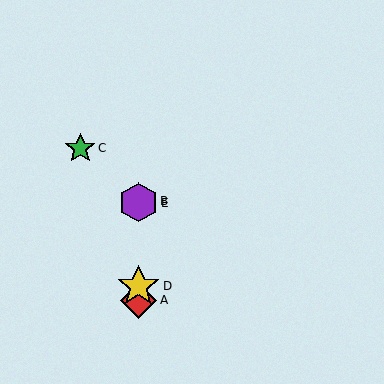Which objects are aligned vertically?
Objects A, B, D, E are aligned vertically.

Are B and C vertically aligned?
No, B is at x≈138 and C is at x≈80.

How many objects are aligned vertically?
4 objects (A, B, D, E) are aligned vertically.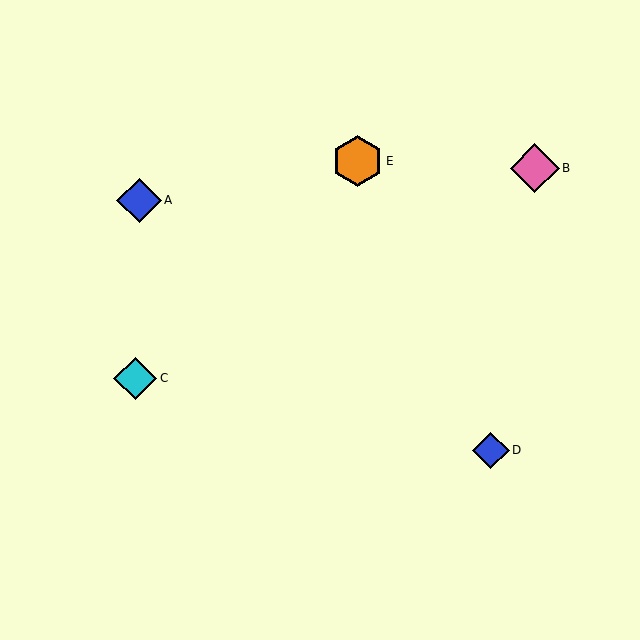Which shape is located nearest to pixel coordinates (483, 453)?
The blue diamond (labeled D) at (491, 450) is nearest to that location.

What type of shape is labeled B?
Shape B is a pink diamond.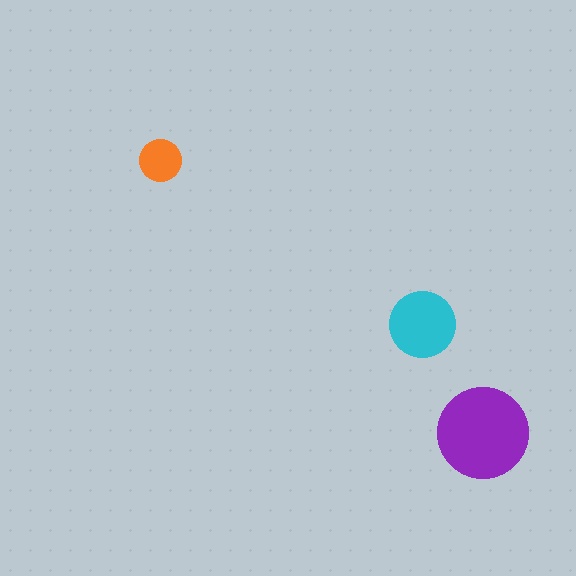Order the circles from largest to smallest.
the purple one, the cyan one, the orange one.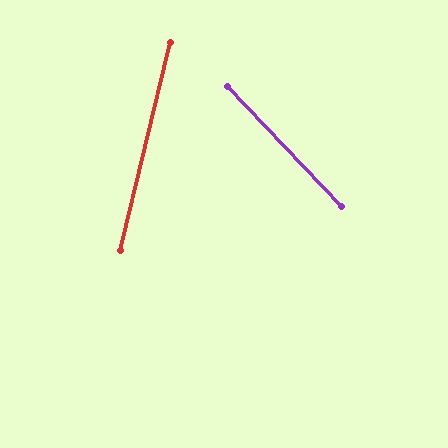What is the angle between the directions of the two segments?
Approximately 57 degrees.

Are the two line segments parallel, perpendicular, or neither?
Neither parallel nor perpendicular — they differ by about 57°.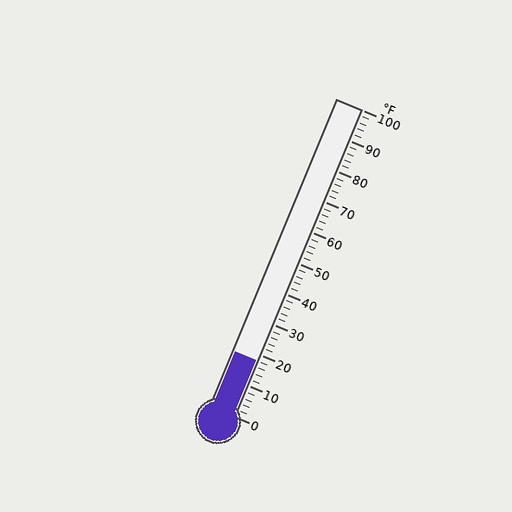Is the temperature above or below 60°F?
The temperature is below 60°F.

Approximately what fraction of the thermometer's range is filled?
The thermometer is filled to approximately 20% of its range.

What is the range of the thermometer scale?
The thermometer scale ranges from 0°F to 100°F.